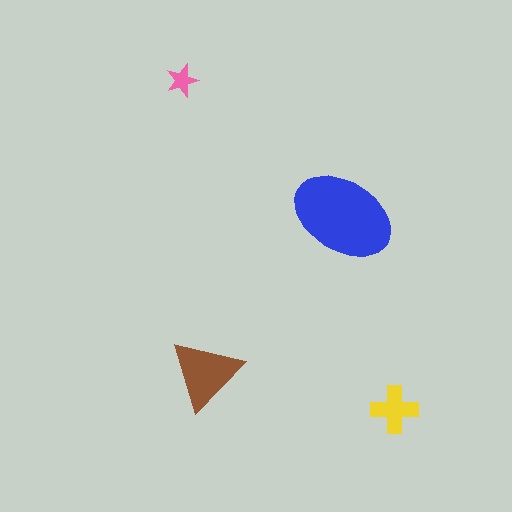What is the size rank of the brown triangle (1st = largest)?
2nd.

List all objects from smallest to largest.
The pink star, the yellow cross, the brown triangle, the blue ellipse.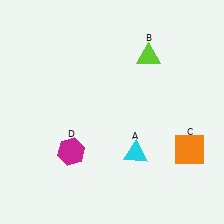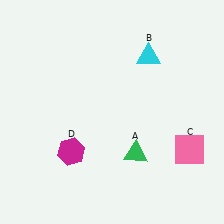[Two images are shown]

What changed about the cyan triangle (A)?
In Image 1, A is cyan. In Image 2, it changed to green.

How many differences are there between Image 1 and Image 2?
There are 3 differences between the two images.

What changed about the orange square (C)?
In Image 1, C is orange. In Image 2, it changed to pink.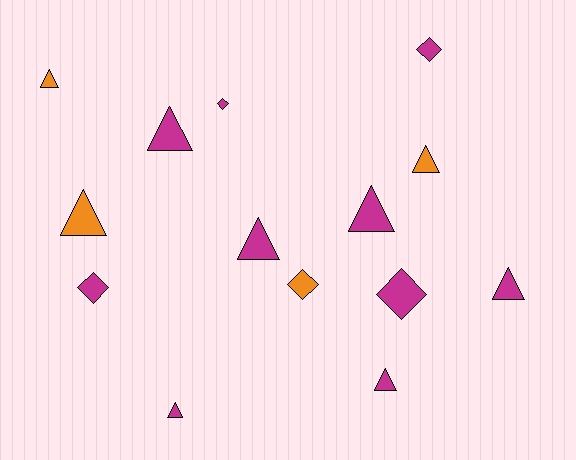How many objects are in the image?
There are 14 objects.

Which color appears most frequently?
Magenta, with 10 objects.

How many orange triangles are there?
There are 3 orange triangles.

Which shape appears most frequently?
Triangle, with 9 objects.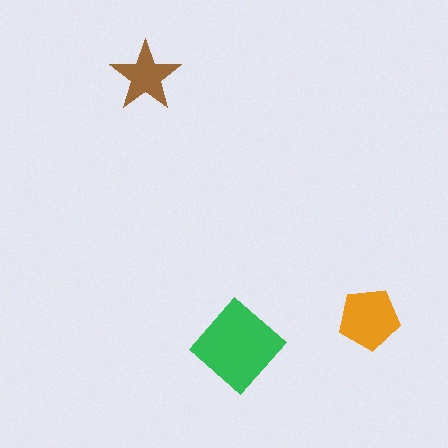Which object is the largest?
The green diamond.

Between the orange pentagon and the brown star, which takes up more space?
The orange pentagon.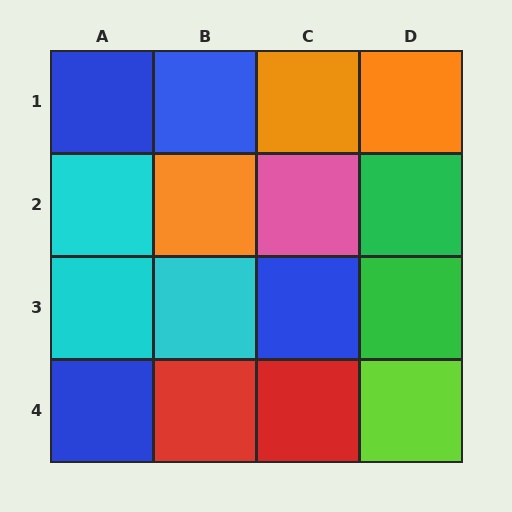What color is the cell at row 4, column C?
Red.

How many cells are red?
2 cells are red.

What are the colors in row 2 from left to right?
Cyan, orange, pink, green.